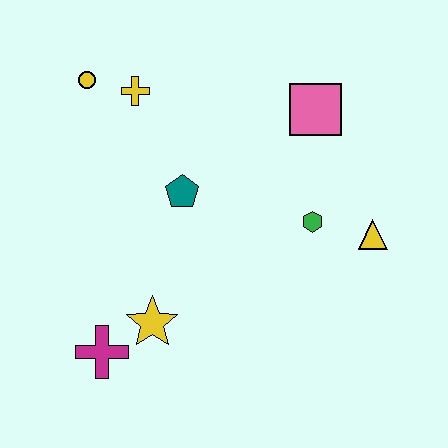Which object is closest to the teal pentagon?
The yellow cross is closest to the teal pentagon.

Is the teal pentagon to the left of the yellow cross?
No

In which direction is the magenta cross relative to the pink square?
The magenta cross is below the pink square.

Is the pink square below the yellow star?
No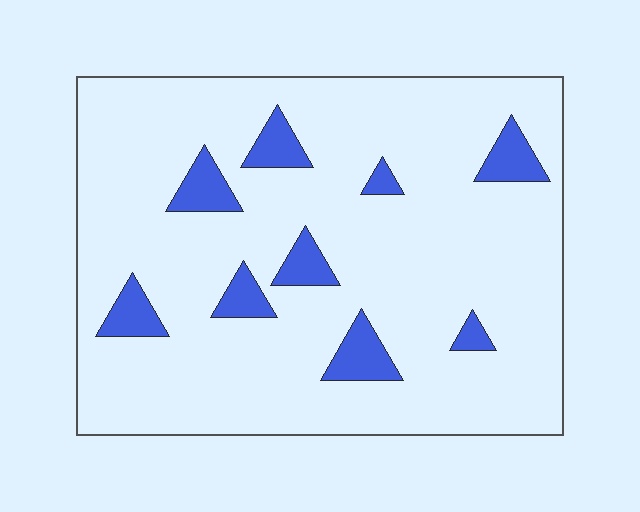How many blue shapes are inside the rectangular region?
9.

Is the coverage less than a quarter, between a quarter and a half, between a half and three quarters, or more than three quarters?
Less than a quarter.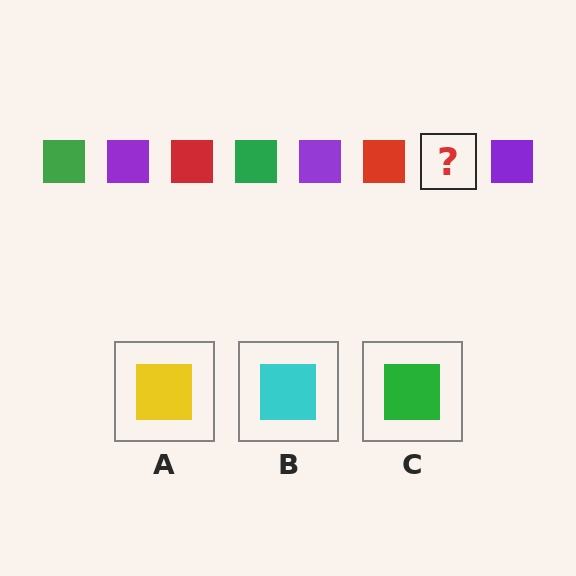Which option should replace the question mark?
Option C.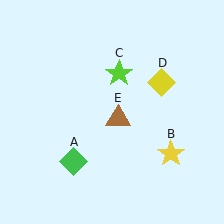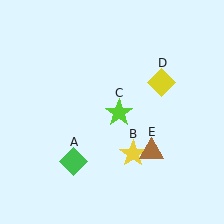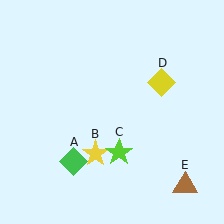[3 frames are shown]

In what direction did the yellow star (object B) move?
The yellow star (object B) moved left.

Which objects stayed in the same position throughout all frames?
Green diamond (object A) and yellow diamond (object D) remained stationary.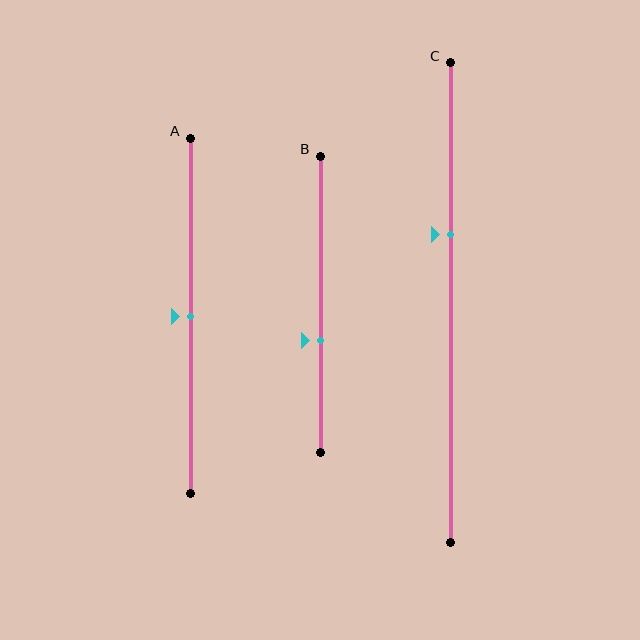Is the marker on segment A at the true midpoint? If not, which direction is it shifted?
Yes, the marker on segment A is at the true midpoint.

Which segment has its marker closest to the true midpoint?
Segment A has its marker closest to the true midpoint.